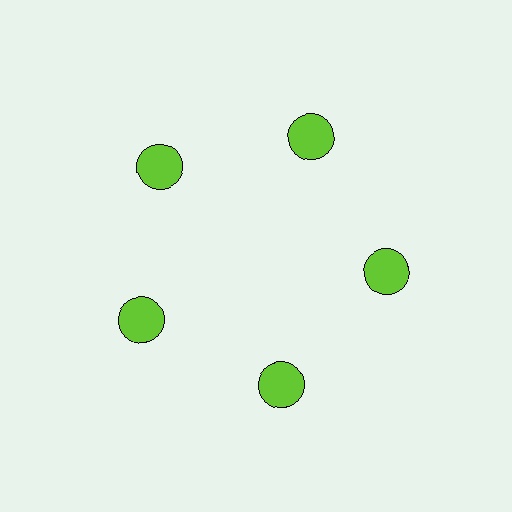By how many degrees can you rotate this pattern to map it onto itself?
The pattern maps onto itself every 72 degrees of rotation.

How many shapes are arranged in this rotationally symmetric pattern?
There are 5 shapes, arranged in 5 groups of 1.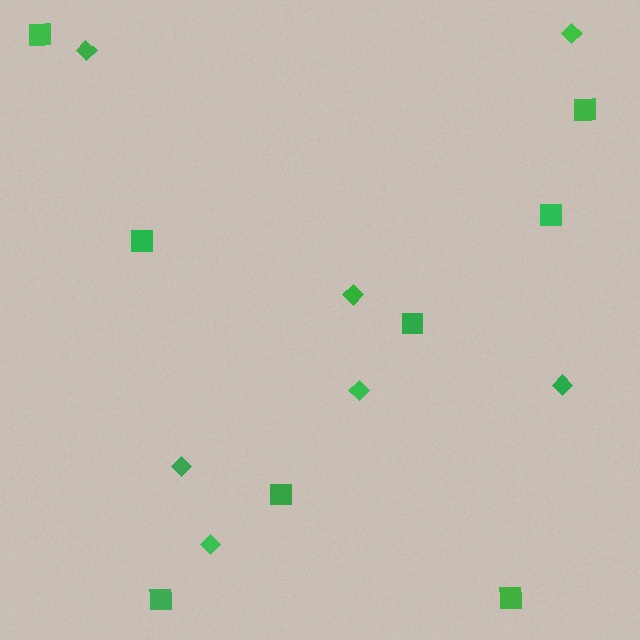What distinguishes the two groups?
There are 2 groups: one group of squares (8) and one group of diamonds (7).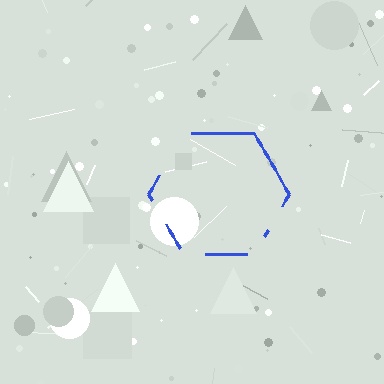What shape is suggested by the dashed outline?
The dashed outline suggests a hexagon.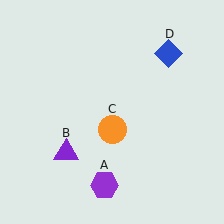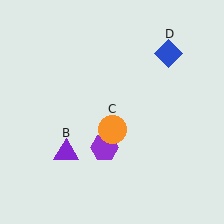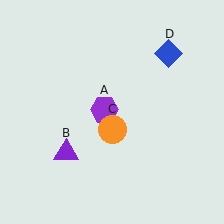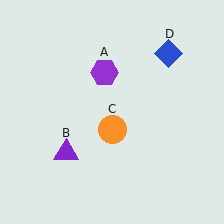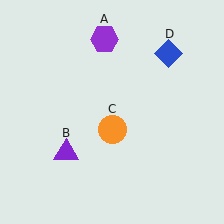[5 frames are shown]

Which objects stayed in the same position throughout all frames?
Purple triangle (object B) and orange circle (object C) and blue diamond (object D) remained stationary.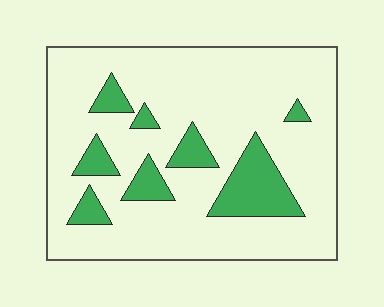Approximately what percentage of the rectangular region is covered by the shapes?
Approximately 15%.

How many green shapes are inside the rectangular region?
8.